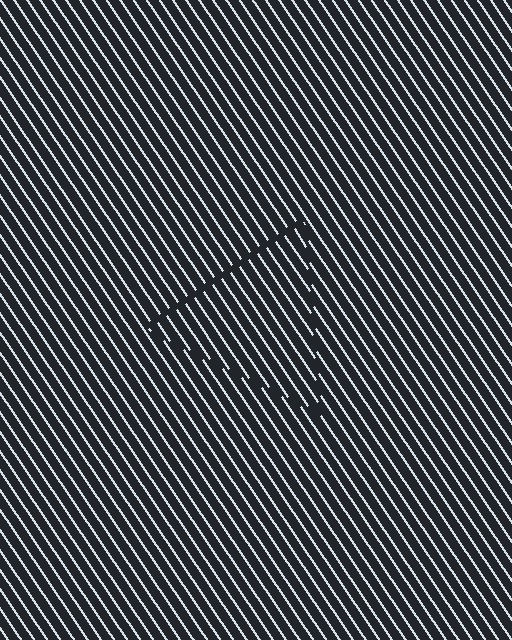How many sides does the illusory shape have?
3 sides — the line-ends trace a triangle.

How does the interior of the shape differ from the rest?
The interior of the shape contains the same grating, shifted by half a period — the contour is defined by the phase discontinuity where line-ends from the inner and outer gratings abut.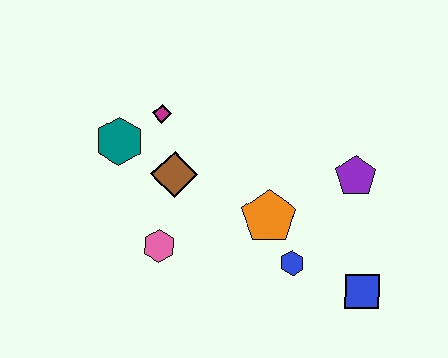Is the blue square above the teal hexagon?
No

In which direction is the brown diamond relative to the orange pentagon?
The brown diamond is to the left of the orange pentagon.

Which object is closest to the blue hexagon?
The orange pentagon is closest to the blue hexagon.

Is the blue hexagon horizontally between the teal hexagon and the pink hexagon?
No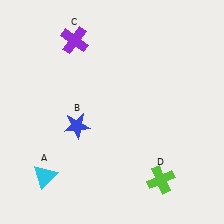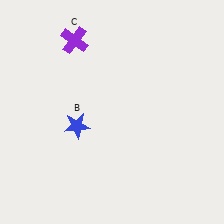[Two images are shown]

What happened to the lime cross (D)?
The lime cross (D) was removed in Image 2. It was in the bottom-right area of Image 1.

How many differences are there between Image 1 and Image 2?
There are 2 differences between the two images.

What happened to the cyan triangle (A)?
The cyan triangle (A) was removed in Image 2. It was in the bottom-left area of Image 1.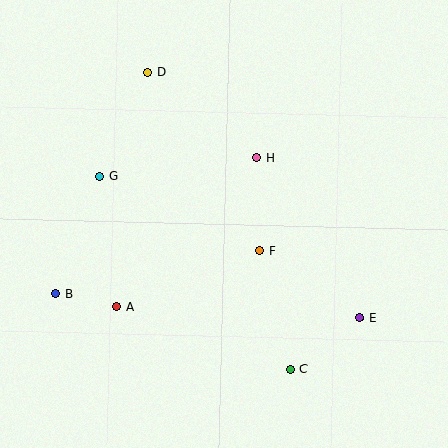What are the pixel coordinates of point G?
Point G is at (100, 176).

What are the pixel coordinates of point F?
Point F is at (260, 251).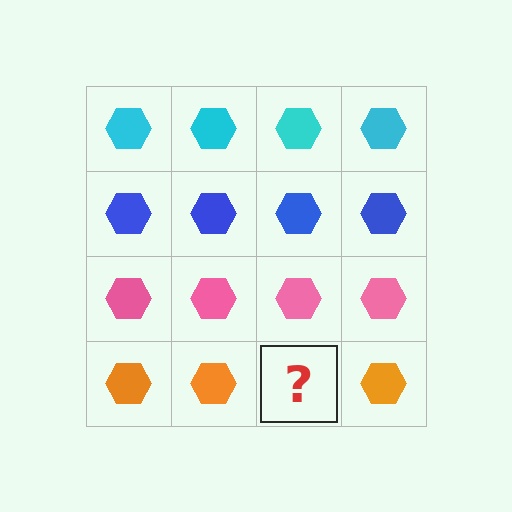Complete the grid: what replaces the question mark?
The question mark should be replaced with an orange hexagon.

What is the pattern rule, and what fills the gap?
The rule is that each row has a consistent color. The gap should be filled with an orange hexagon.